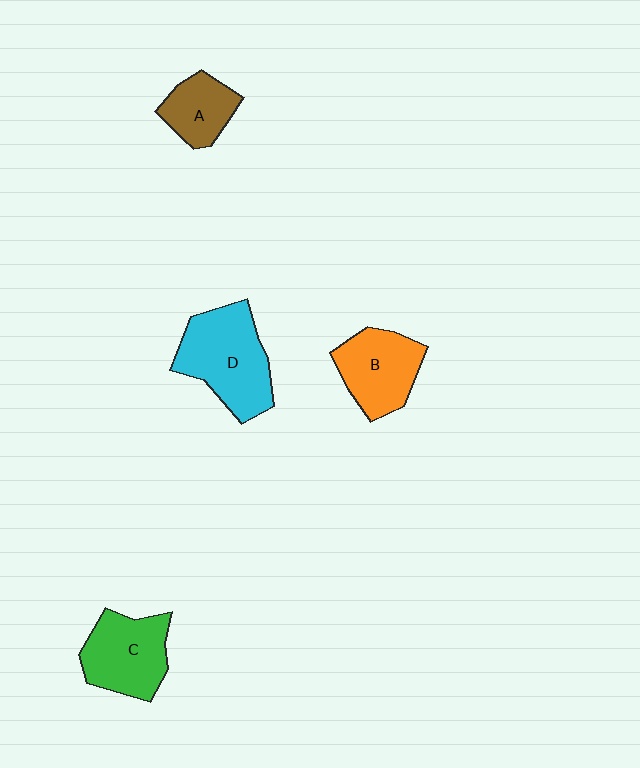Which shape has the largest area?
Shape D (cyan).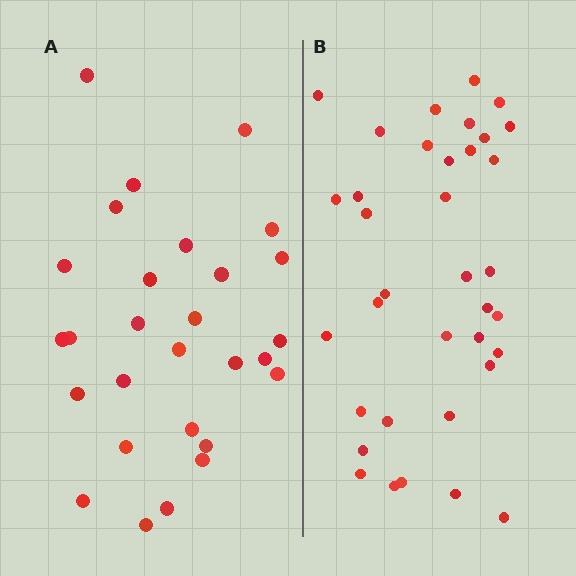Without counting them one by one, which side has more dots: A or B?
Region B (the right region) has more dots.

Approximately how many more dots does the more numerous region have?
Region B has roughly 8 or so more dots than region A.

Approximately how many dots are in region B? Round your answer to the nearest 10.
About 40 dots. (The exact count is 36, which rounds to 40.)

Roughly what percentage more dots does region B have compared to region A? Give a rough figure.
About 30% more.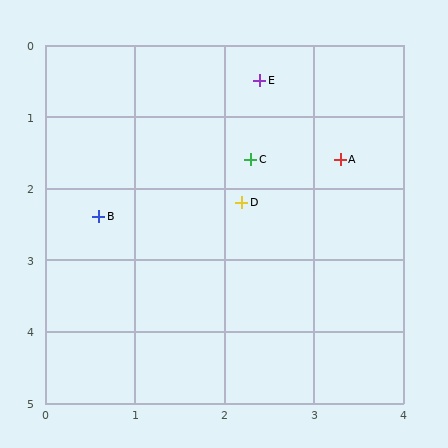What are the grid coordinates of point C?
Point C is at approximately (2.3, 1.6).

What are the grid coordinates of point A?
Point A is at approximately (3.3, 1.6).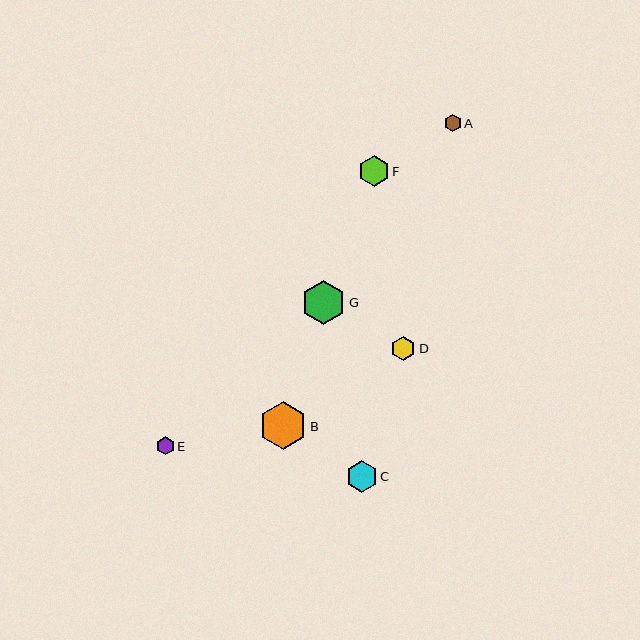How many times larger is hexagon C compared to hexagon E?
Hexagon C is approximately 1.7 times the size of hexagon E.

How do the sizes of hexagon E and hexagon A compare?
Hexagon E and hexagon A are approximately the same size.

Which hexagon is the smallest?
Hexagon A is the smallest with a size of approximately 17 pixels.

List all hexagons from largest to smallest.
From largest to smallest: B, G, C, F, D, E, A.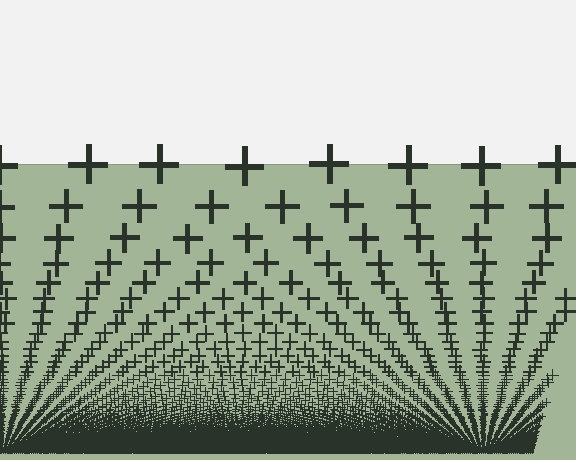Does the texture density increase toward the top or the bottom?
Density increases toward the bottom.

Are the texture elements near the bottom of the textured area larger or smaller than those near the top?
Smaller. The gradient is inverted — elements near the bottom are smaller and denser.